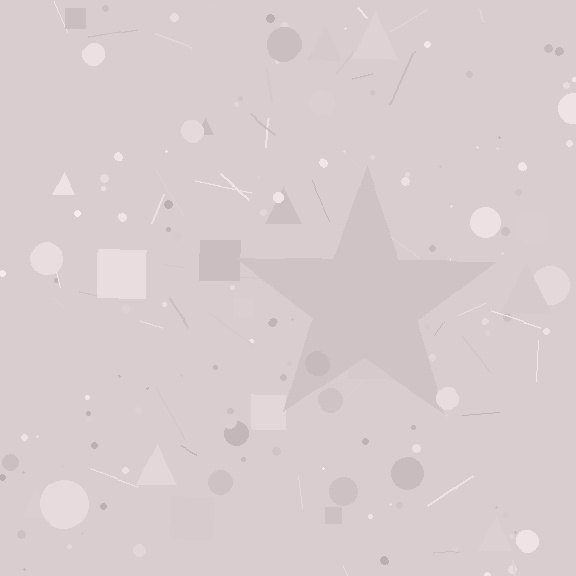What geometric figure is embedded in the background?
A star is embedded in the background.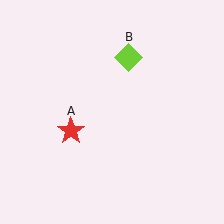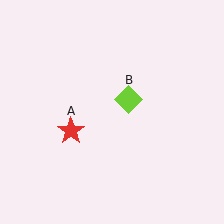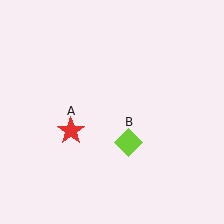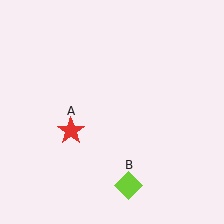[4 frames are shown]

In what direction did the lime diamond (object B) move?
The lime diamond (object B) moved down.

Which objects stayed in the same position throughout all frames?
Red star (object A) remained stationary.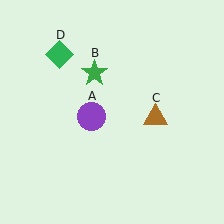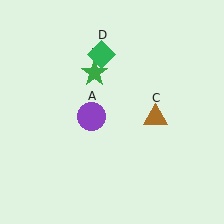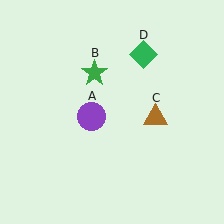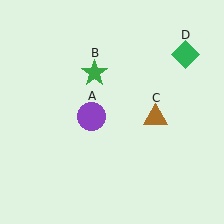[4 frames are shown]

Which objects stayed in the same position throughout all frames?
Purple circle (object A) and green star (object B) and brown triangle (object C) remained stationary.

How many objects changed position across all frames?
1 object changed position: green diamond (object D).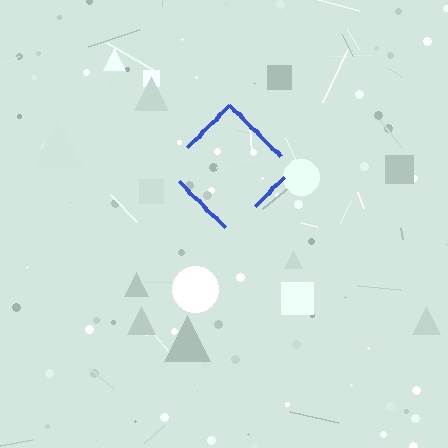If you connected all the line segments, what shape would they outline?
They would outline a diamond.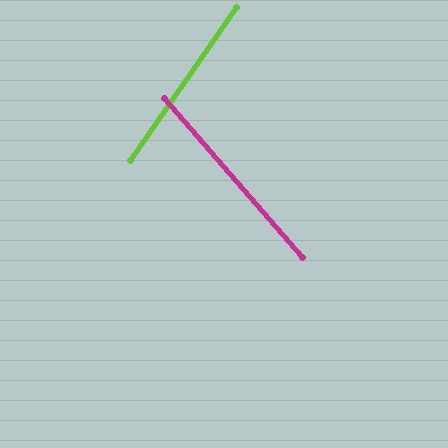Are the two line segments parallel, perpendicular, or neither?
Neither parallel nor perpendicular — they differ by about 76°.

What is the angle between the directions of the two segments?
Approximately 76 degrees.